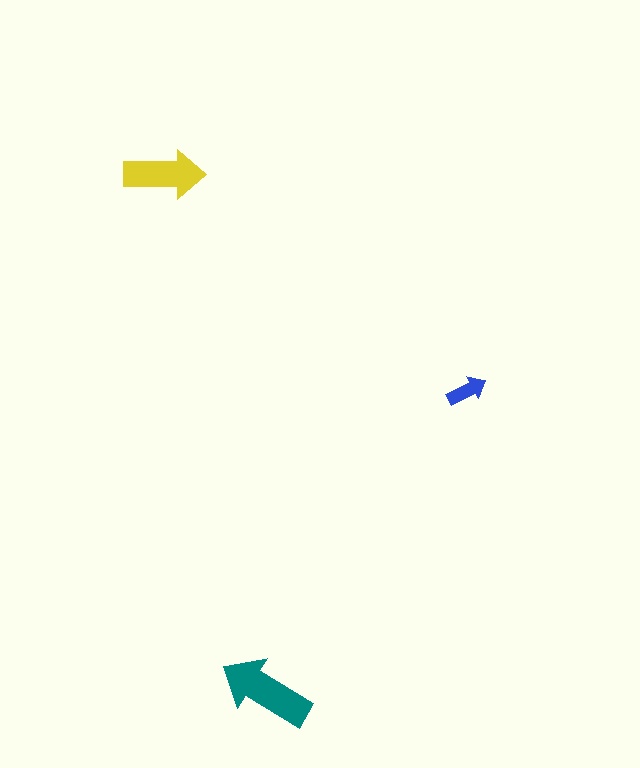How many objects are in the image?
There are 3 objects in the image.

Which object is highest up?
The yellow arrow is topmost.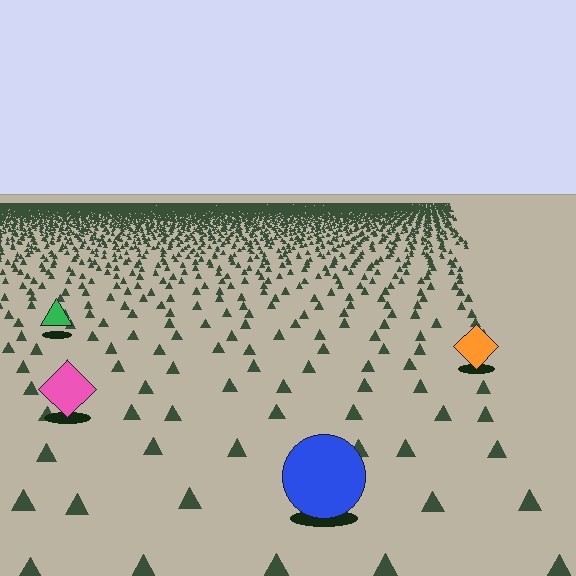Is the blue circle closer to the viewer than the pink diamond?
Yes. The blue circle is closer — you can tell from the texture gradient: the ground texture is coarser near it.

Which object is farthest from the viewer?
The green triangle is farthest from the viewer. It appears smaller and the ground texture around it is denser.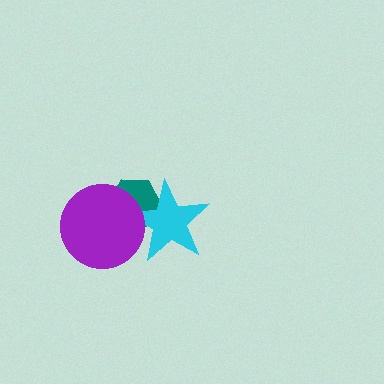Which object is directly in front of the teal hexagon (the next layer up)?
The cyan star is directly in front of the teal hexagon.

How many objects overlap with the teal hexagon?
2 objects overlap with the teal hexagon.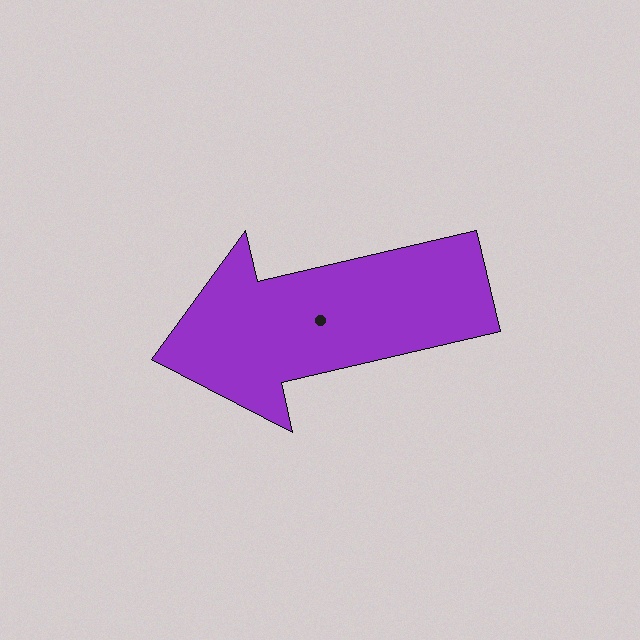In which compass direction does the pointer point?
West.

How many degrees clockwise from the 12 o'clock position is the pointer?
Approximately 257 degrees.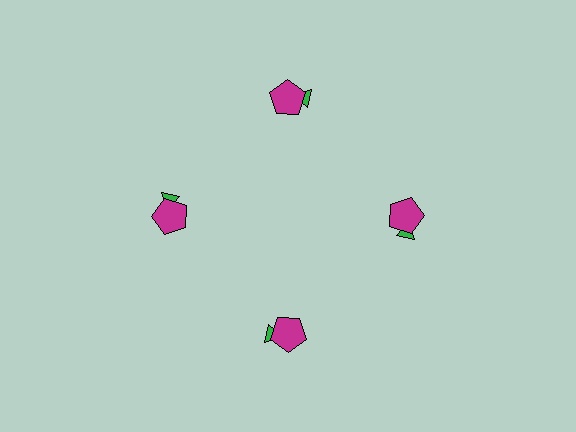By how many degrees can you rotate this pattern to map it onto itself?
The pattern maps onto itself every 90 degrees of rotation.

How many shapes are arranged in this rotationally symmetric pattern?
There are 8 shapes, arranged in 4 groups of 2.